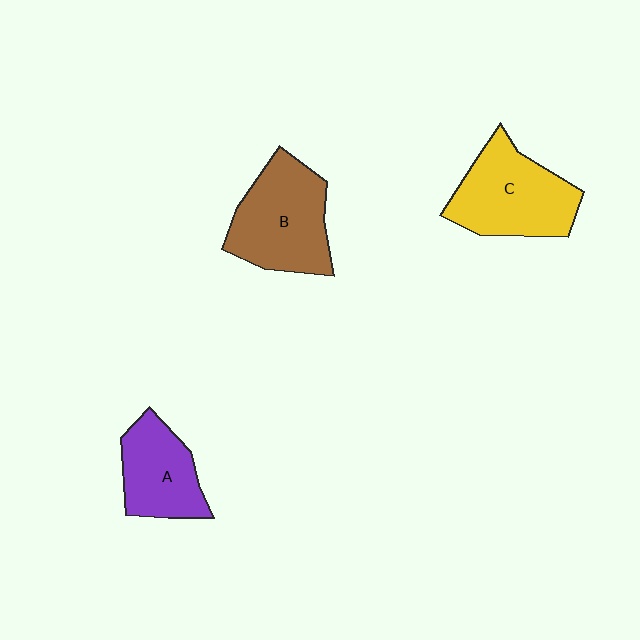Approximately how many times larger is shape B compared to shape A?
Approximately 1.4 times.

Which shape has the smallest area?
Shape A (purple).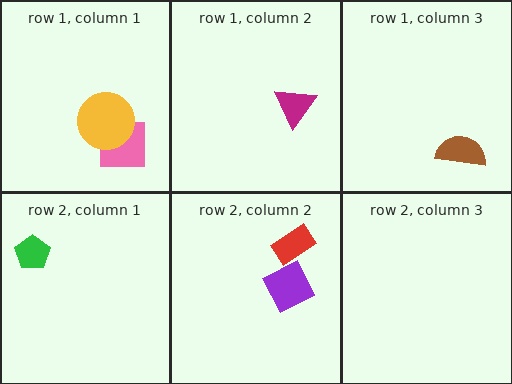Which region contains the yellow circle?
The row 1, column 1 region.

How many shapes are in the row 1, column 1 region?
2.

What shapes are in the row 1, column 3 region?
The brown semicircle.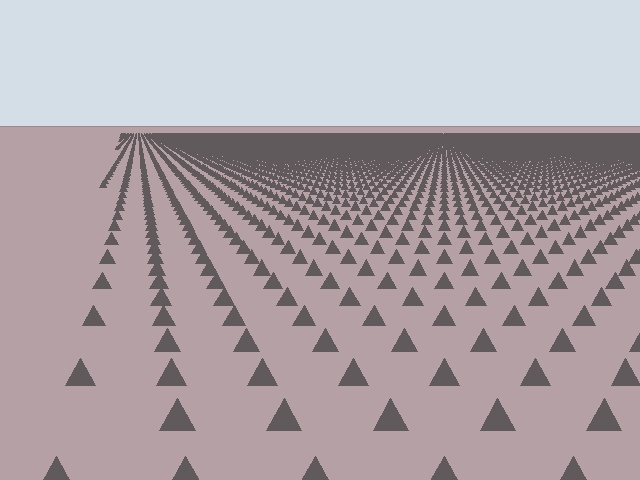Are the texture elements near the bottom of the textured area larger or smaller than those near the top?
Larger. Near the bottom, elements are closer to the viewer and appear at a bigger on-screen size.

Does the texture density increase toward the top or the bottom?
Density increases toward the top.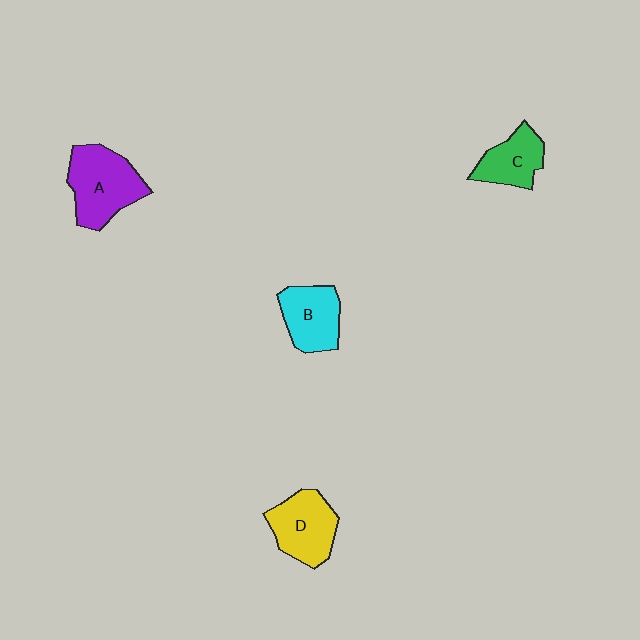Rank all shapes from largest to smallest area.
From largest to smallest: A (purple), D (yellow), B (cyan), C (green).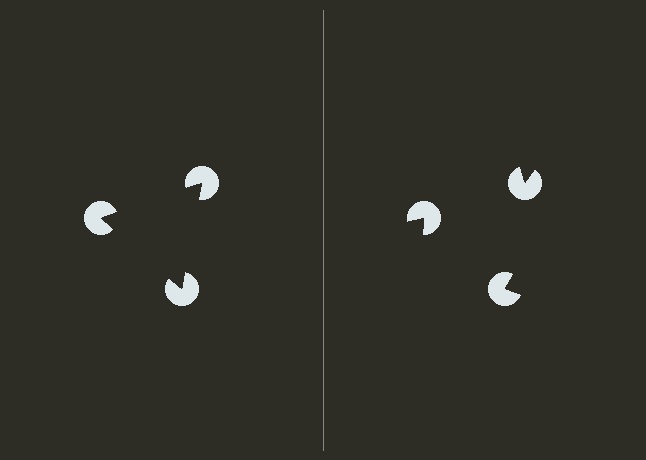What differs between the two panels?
The pac-man discs are positioned identically on both sides; only the wedge orientations differ. On the left they align to a triangle; on the right they are misaligned.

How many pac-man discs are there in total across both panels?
6 — 3 on each side.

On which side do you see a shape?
An illusory triangle appears on the left side. On the right side the wedge cuts are rotated, so no coherent shape forms.